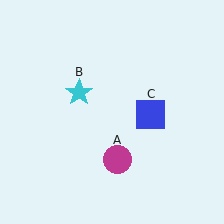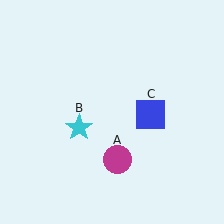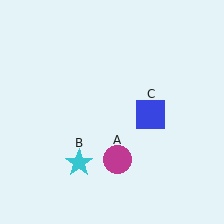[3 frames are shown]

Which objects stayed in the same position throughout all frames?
Magenta circle (object A) and blue square (object C) remained stationary.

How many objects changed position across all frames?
1 object changed position: cyan star (object B).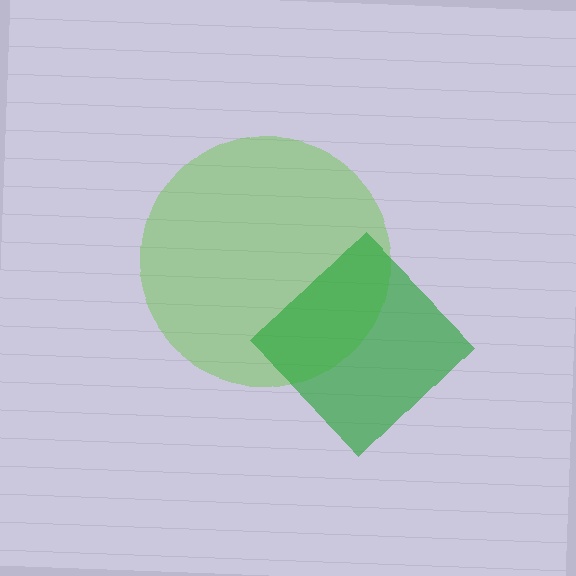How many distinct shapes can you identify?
There are 2 distinct shapes: a lime circle, a green diamond.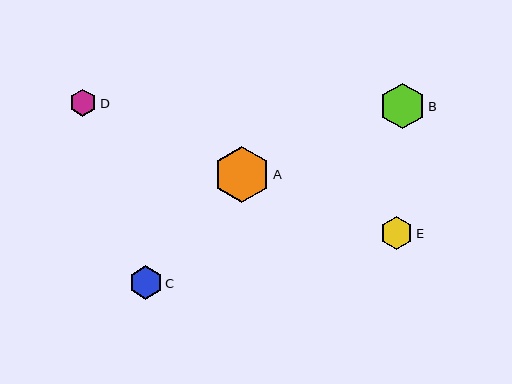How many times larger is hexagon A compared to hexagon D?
Hexagon A is approximately 2.1 times the size of hexagon D.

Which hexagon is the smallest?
Hexagon D is the smallest with a size of approximately 27 pixels.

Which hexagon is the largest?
Hexagon A is the largest with a size of approximately 56 pixels.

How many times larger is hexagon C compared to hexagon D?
Hexagon C is approximately 1.2 times the size of hexagon D.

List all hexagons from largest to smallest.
From largest to smallest: A, B, E, C, D.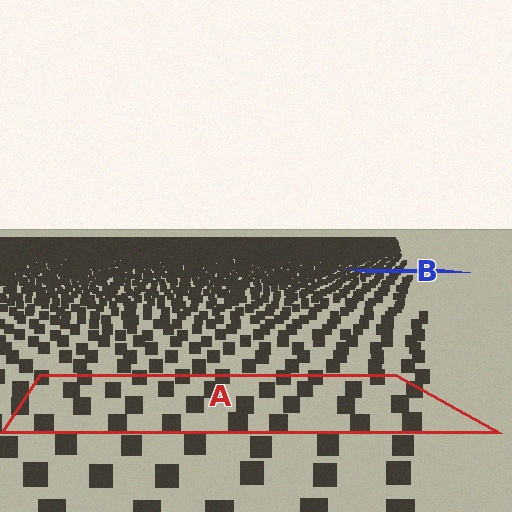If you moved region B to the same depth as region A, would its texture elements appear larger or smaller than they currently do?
They would appear larger. At a closer depth, the same texture elements are projected at a bigger on-screen size.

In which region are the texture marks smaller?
The texture marks are smaller in region B, because it is farther away.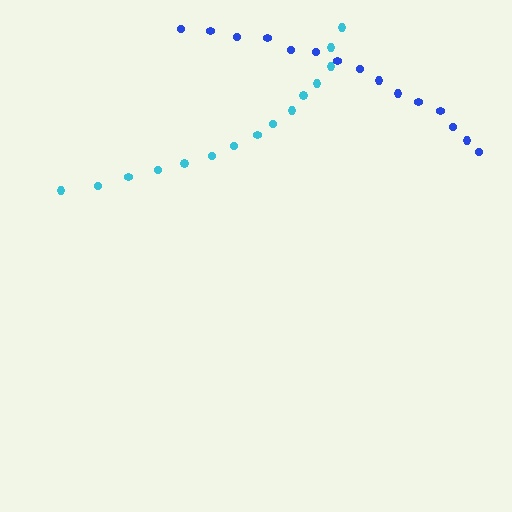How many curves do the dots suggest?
There are 2 distinct paths.